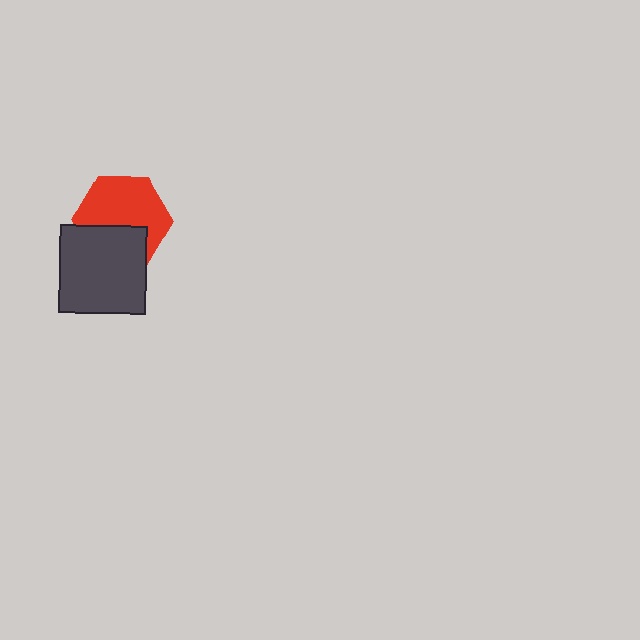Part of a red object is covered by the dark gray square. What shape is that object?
It is a hexagon.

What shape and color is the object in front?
The object in front is a dark gray square.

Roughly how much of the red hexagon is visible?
About half of it is visible (roughly 64%).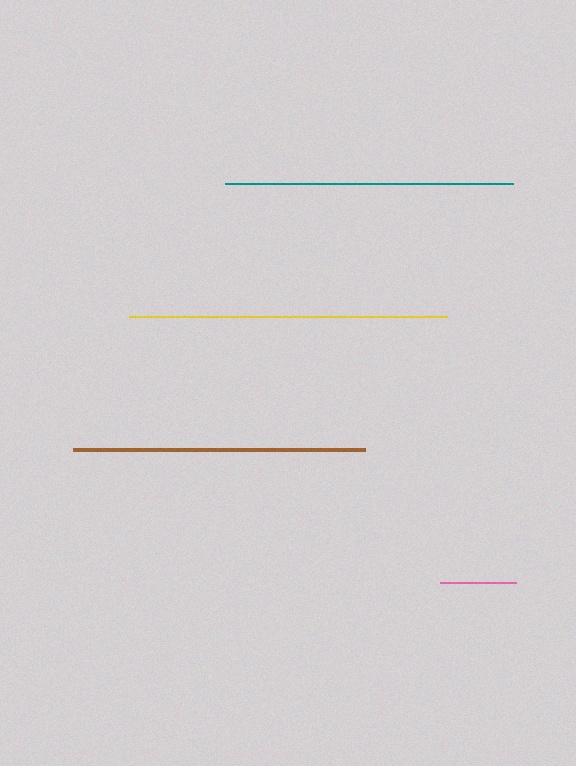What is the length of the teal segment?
The teal segment is approximately 288 pixels long.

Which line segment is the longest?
The yellow line is the longest at approximately 319 pixels.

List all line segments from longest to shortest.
From longest to shortest: yellow, brown, teal, pink.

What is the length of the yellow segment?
The yellow segment is approximately 319 pixels long.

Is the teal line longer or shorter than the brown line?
The brown line is longer than the teal line.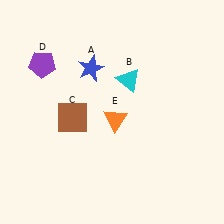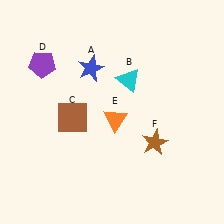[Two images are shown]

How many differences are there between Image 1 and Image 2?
There is 1 difference between the two images.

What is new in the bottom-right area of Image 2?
A brown star (F) was added in the bottom-right area of Image 2.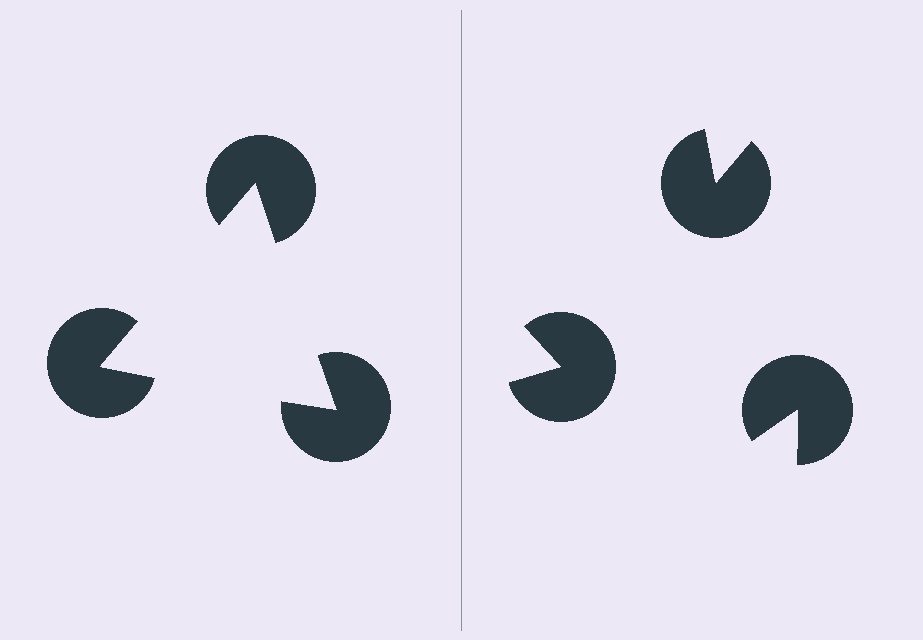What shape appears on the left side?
An illusory triangle.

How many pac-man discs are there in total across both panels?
6 — 3 on each side.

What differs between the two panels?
The pac-man discs are positioned identically on both sides; only the wedge orientations differ. On the left they align to a triangle; on the right they are misaligned.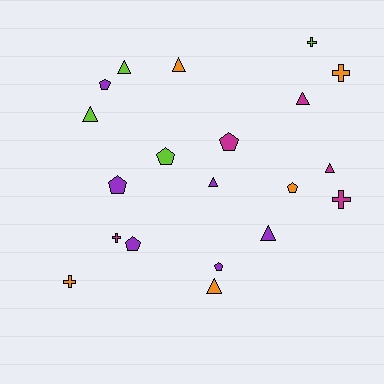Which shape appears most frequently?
Triangle, with 8 objects.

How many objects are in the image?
There are 20 objects.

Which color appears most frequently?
Purple, with 6 objects.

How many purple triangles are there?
There are 2 purple triangles.